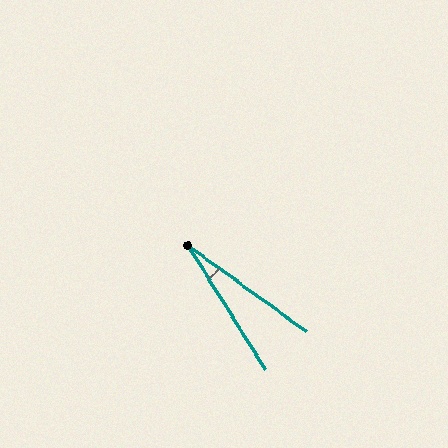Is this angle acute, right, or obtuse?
It is acute.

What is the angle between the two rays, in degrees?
Approximately 22 degrees.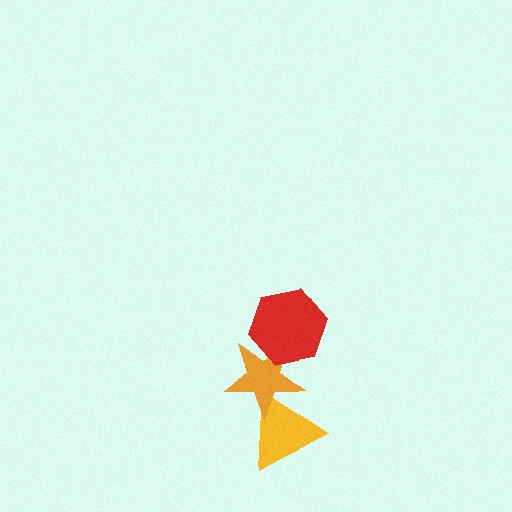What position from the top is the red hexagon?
The red hexagon is 1st from the top.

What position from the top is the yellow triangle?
The yellow triangle is 3rd from the top.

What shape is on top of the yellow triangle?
The orange star is on top of the yellow triangle.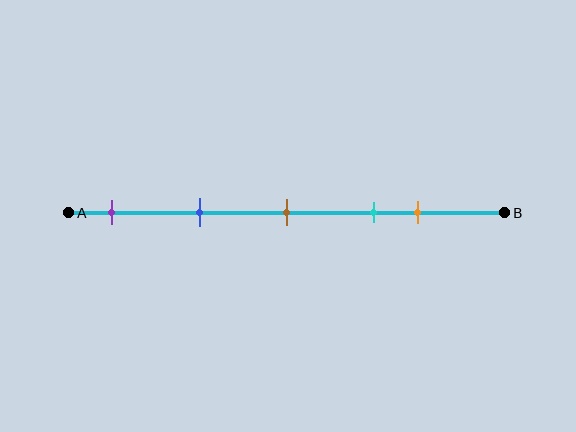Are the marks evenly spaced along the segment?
No, the marks are not evenly spaced.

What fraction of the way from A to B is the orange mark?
The orange mark is approximately 80% (0.8) of the way from A to B.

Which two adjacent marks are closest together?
The cyan and orange marks are the closest adjacent pair.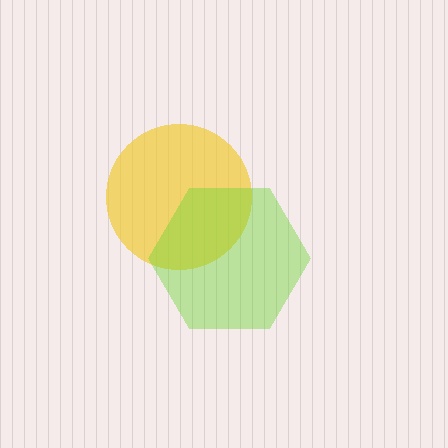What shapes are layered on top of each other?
The layered shapes are: a yellow circle, a lime hexagon.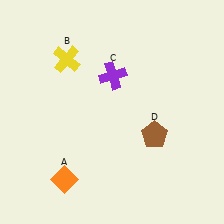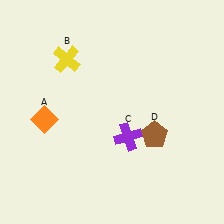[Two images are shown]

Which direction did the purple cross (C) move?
The purple cross (C) moved down.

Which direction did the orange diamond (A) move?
The orange diamond (A) moved up.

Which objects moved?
The objects that moved are: the orange diamond (A), the purple cross (C).